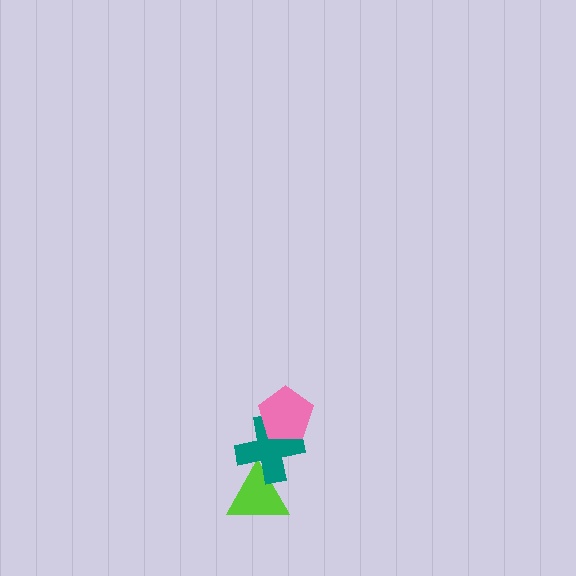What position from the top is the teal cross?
The teal cross is 2nd from the top.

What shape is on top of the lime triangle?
The teal cross is on top of the lime triangle.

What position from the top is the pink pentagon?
The pink pentagon is 1st from the top.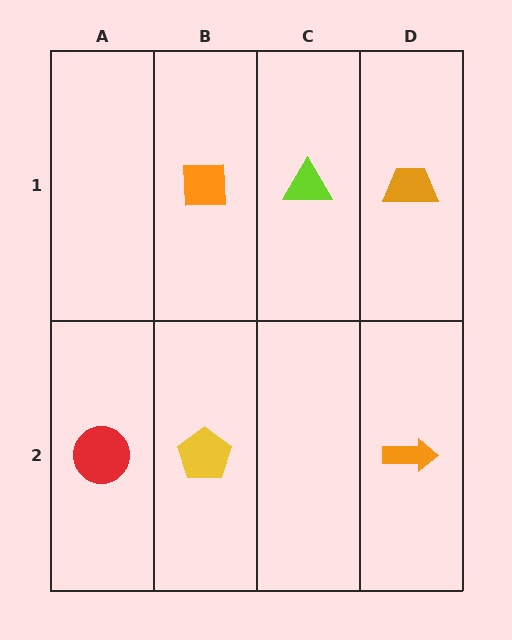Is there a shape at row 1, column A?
No, that cell is empty.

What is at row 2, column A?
A red circle.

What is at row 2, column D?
An orange arrow.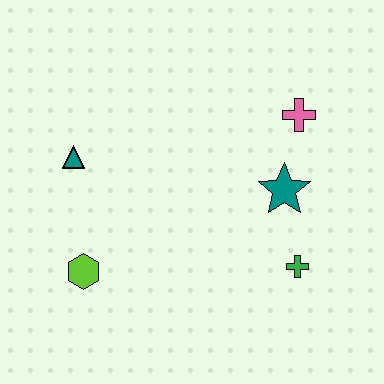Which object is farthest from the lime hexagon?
The pink cross is farthest from the lime hexagon.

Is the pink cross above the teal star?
Yes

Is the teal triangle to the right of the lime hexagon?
No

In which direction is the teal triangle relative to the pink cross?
The teal triangle is to the left of the pink cross.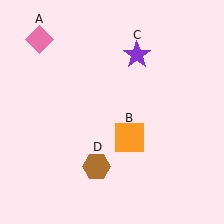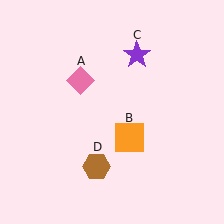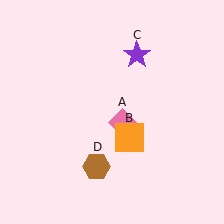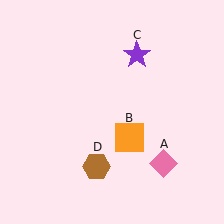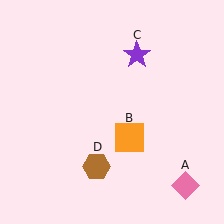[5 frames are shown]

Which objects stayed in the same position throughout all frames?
Orange square (object B) and purple star (object C) and brown hexagon (object D) remained stationary.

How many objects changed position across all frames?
1 object changed position: pink diamond (object A).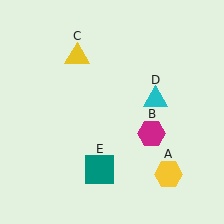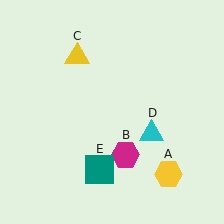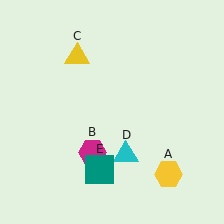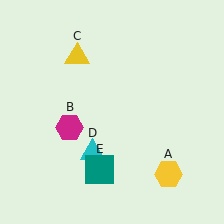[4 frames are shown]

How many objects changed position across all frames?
2 objects changed position: magenta hexagon (object B), cyan triangle (object D).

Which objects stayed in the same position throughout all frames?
Yellow hexagon (object A) and yellow triangle (object C) and teal square (object E) remained stationary.